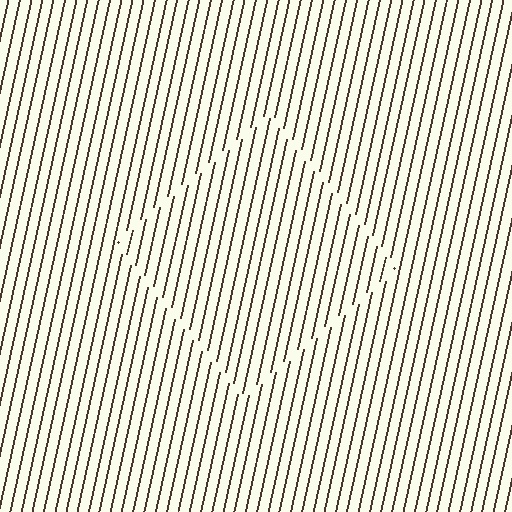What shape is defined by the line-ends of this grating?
An illusory square. The interior of the shape contains the same grating, shifted by half a period — the contour is defined by the phase discontinuity where line-ends from the inner and outer gratings abut.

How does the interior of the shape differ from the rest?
The interior of the shape contains the same grating, shifted by half a period — the contour is defined by the phase discontinuity where line-ends from the inner and outer gratings abut.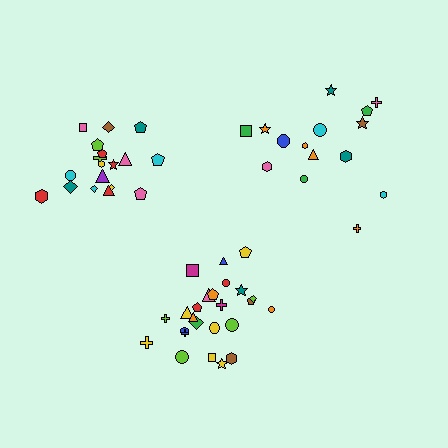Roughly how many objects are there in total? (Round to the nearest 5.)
Roughly 60 objects in total.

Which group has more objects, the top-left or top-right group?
The top-left group.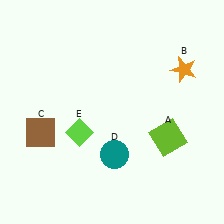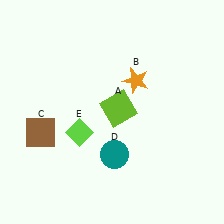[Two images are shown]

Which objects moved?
The objects that moved are: the lime square (A), the orange star (B).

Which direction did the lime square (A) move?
The lime square (A) moved left.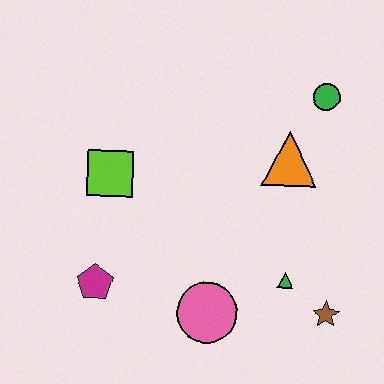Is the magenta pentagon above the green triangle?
No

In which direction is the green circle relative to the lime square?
The green circle is to the right of the lime square.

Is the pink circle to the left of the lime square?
No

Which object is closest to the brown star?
The green triangle is closest to the brown star.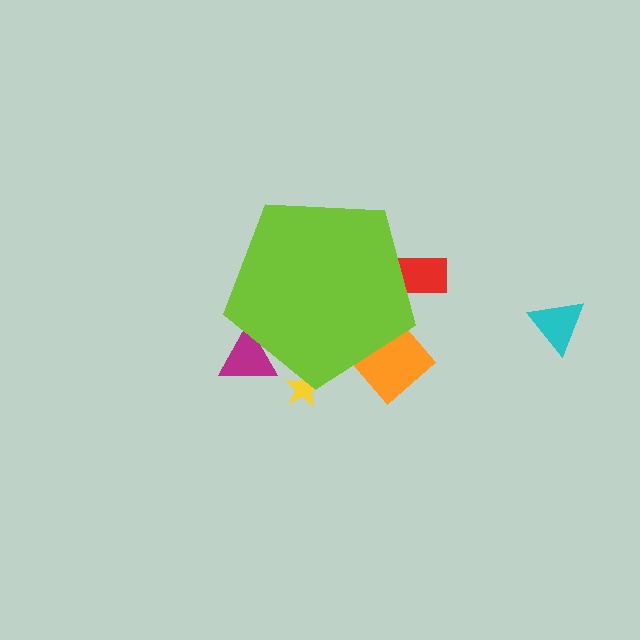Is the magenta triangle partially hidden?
Yes, the magenta triangle is partially hidden behind the lime pentagon.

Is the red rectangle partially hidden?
Yes, the red rectangle is partially hidden behind the lime pentagon.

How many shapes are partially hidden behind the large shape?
4 shapes are partially hidden.